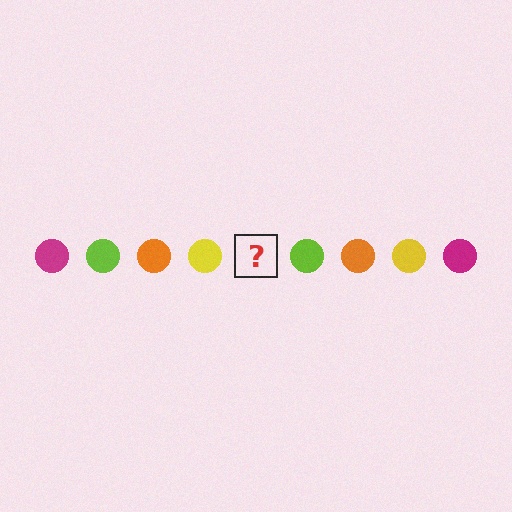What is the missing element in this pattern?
The missing element is a magenta circle.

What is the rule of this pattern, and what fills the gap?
The rule is that the pattern cycles through magenta, lime, orange, yellow circles. The gap should be filled with a magenta circle.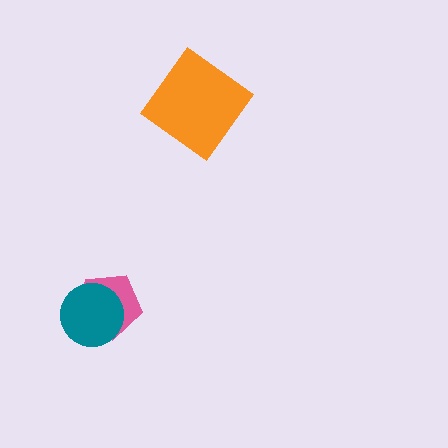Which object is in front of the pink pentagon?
The teal circle is in front of the pink pentagon.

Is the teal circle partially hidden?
No, no other shape covers it.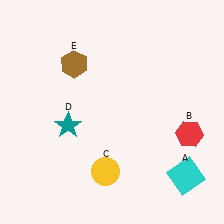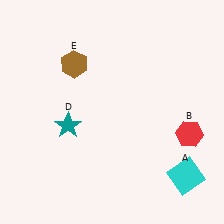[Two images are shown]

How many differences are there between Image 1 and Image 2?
There is 1 difference between the two images.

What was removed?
The yellow circle (C) was removed in Image 2.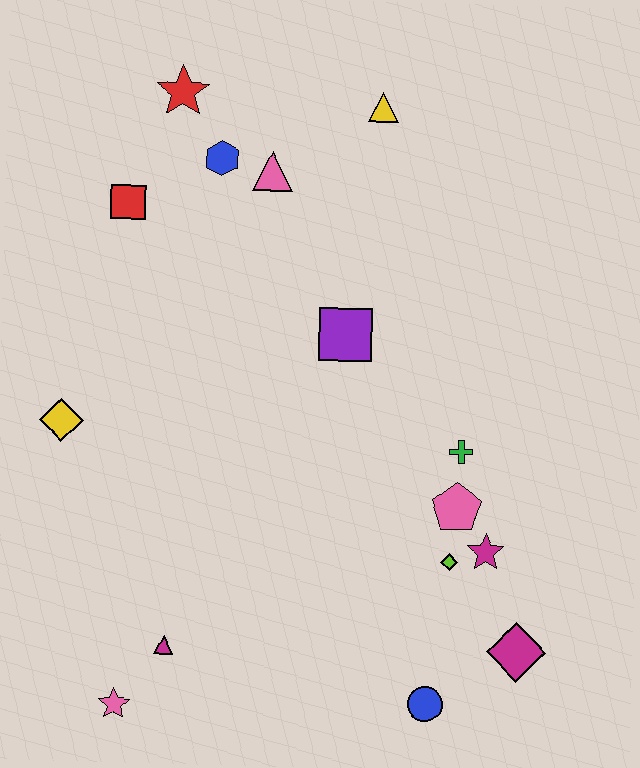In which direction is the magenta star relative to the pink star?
The magenta star is to the right of the pink star.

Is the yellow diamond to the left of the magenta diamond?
Yes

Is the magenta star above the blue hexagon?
No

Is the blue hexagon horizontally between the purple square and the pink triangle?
No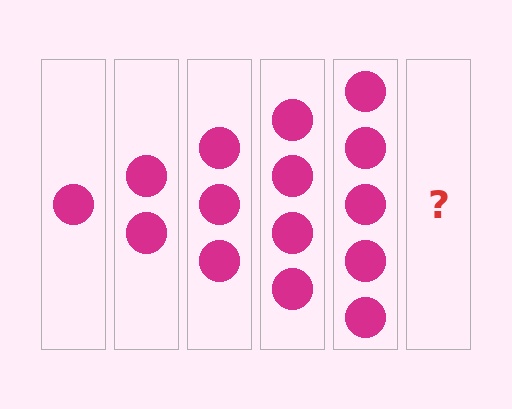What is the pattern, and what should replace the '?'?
The pattern is that each step adds one more circle. The '?' should be 6 circles.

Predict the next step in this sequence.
The next step is 6 circles.